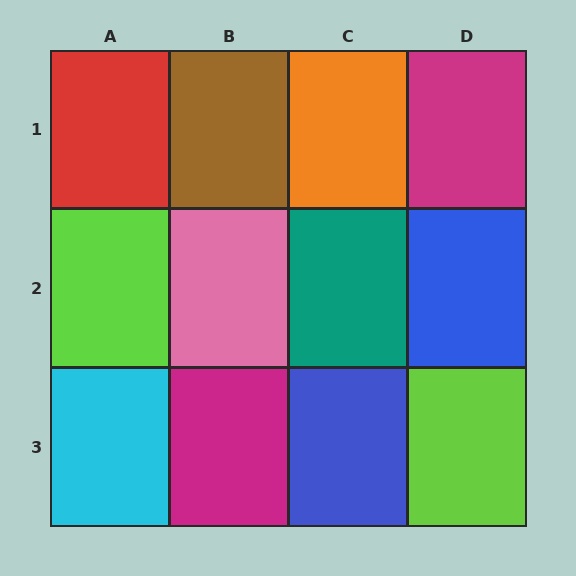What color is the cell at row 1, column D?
Magenta.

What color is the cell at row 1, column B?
Brown.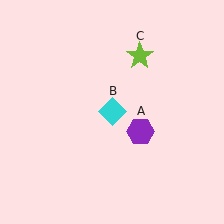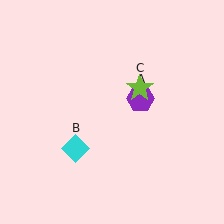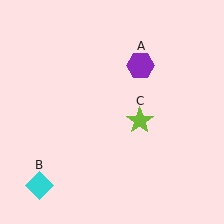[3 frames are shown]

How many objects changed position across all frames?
3 objects changed position: purple hexagon (object A), cyan diamond (object B), lime star (object C).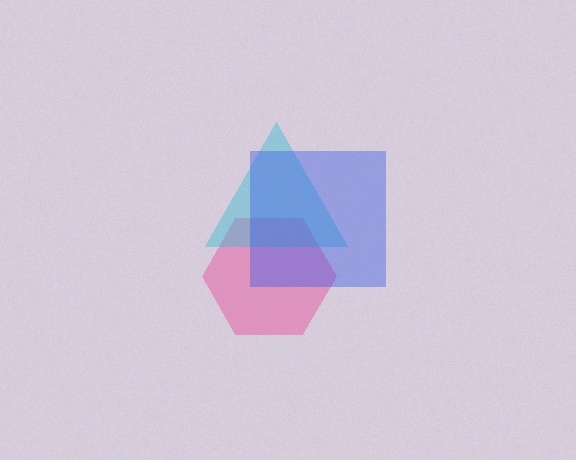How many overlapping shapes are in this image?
There are 3 overlapping shapes in the image.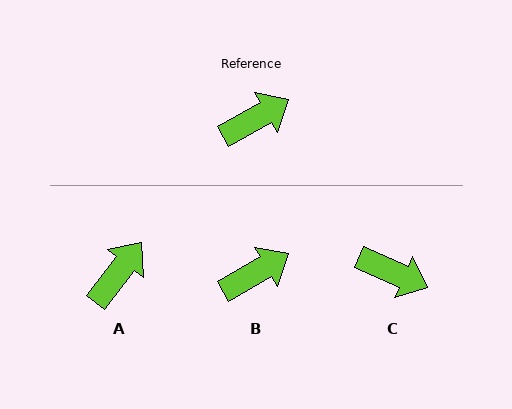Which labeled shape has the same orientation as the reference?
B.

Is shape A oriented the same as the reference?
No, it is off by about 23 degrees.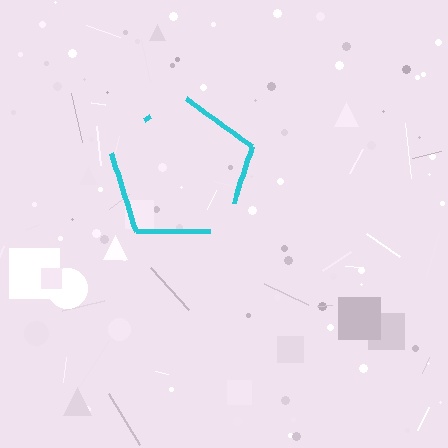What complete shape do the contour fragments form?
The contour fragments form a pentagon.